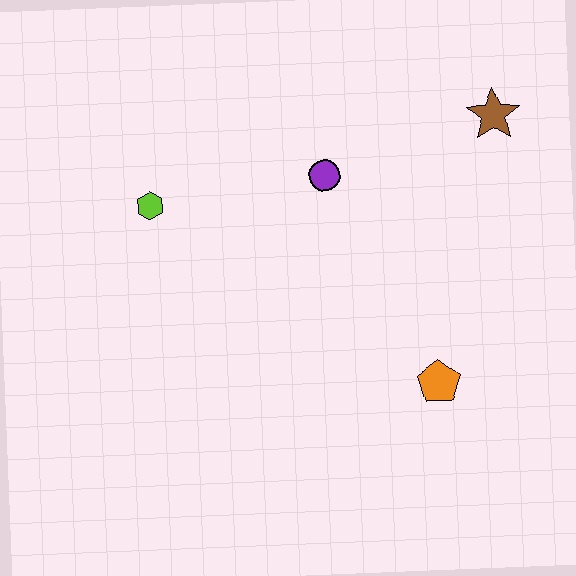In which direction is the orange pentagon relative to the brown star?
The orange pentagon is below the brown star.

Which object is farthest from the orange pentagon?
The lime hexagon is farthest from the orange pentagon.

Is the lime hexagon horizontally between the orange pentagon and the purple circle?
No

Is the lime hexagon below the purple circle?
Yes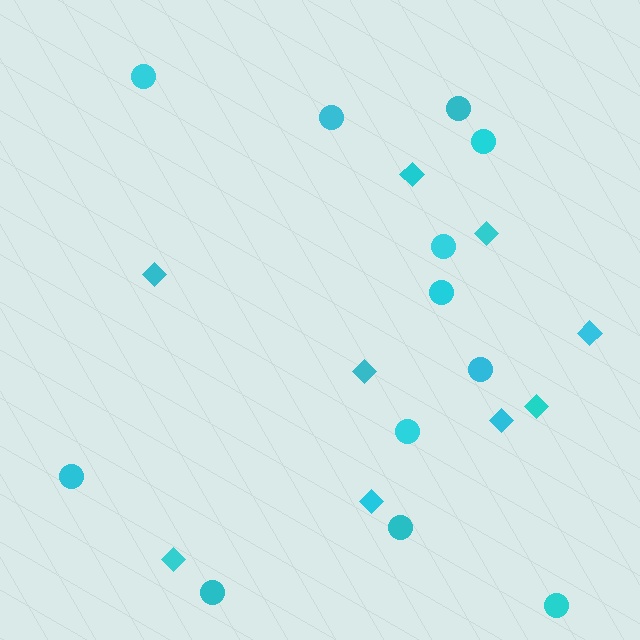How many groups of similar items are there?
There are 2 groups: one group of diamonds (9) and one group of circles (12).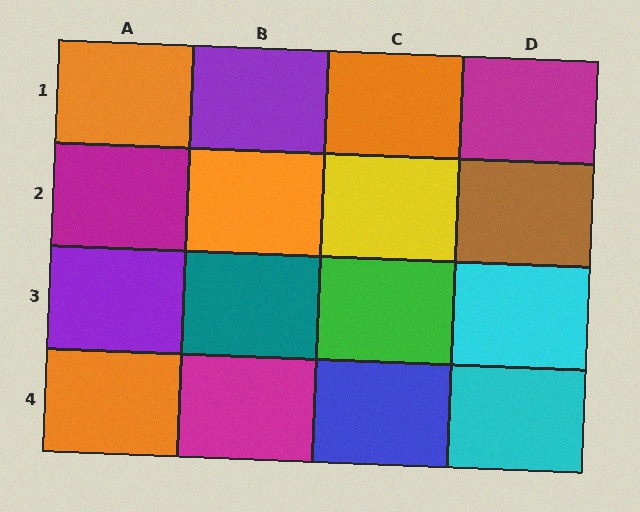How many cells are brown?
1 cell is brown.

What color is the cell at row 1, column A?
Orange.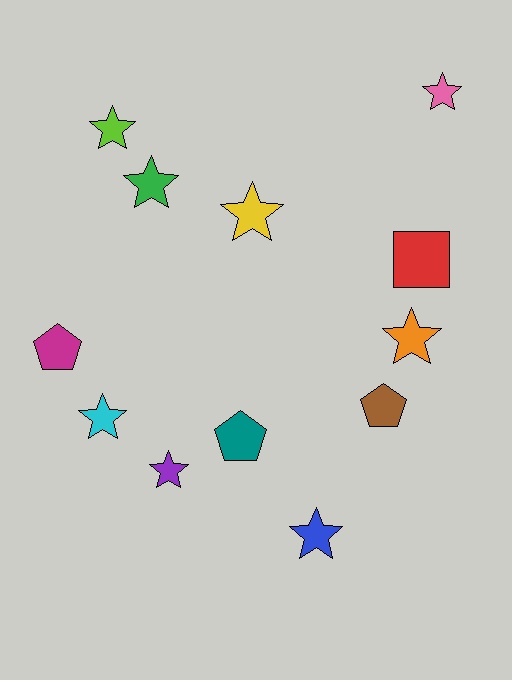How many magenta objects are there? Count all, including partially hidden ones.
There is 1 magenta object.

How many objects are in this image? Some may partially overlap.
There are 12 objects.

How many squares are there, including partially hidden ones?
There is 1 square.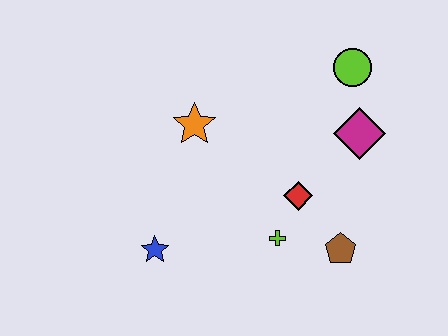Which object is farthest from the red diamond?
The blue star is farthest from the red diamond.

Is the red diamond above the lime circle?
No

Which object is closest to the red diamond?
The lime cross is closest to the red diamond.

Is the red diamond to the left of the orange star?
No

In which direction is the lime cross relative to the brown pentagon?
The lime cross is to the left of the brown pentagon.